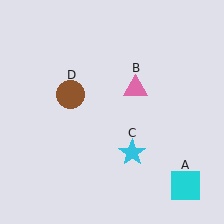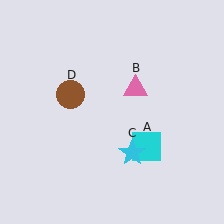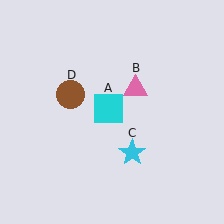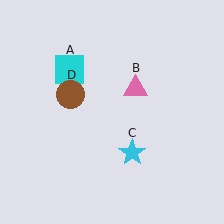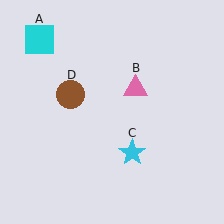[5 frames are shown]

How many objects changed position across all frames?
1 object changed position: cyan square (object A).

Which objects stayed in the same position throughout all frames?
Pink triangle (object B) and cyan star (object C) and brown circle (object D) remained stationary.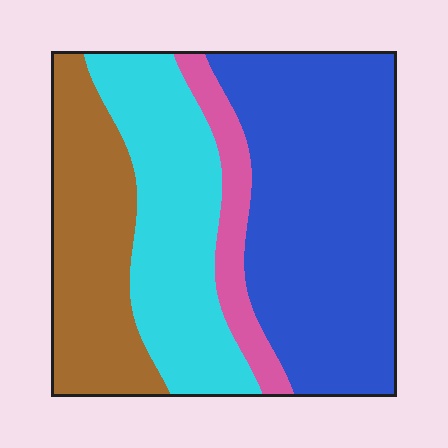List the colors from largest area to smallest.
From largest to smallest: blue, cyan, brown, pink.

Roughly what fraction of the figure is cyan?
Cyan covers roughly 25% of the figure.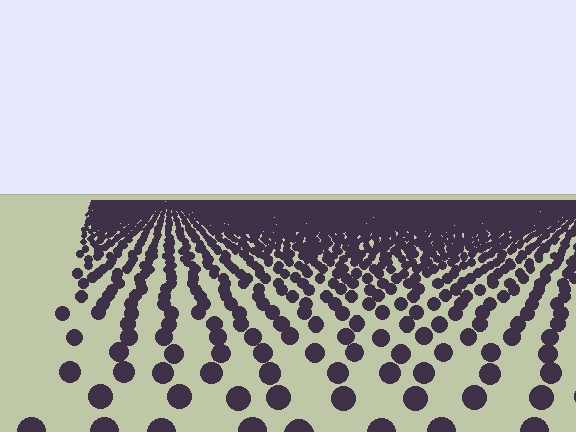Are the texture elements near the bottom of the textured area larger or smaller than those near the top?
Larger. Near the bottom, elements are closer to the viewer and appear at a bigger on-screen size.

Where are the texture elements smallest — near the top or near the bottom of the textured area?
Near the top.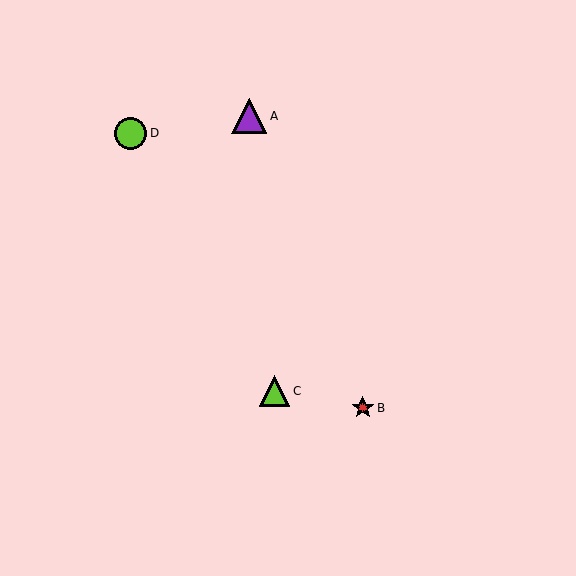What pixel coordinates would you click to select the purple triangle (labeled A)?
Click at (249, 116) to select the purple triangle A.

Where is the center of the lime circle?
The center of the lime circle is at (131, 133).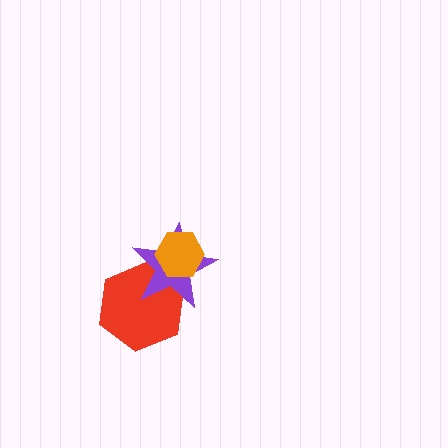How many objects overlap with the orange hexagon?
1 object overlaps with the orange hexagon.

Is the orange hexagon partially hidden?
No, no other shape covers it.